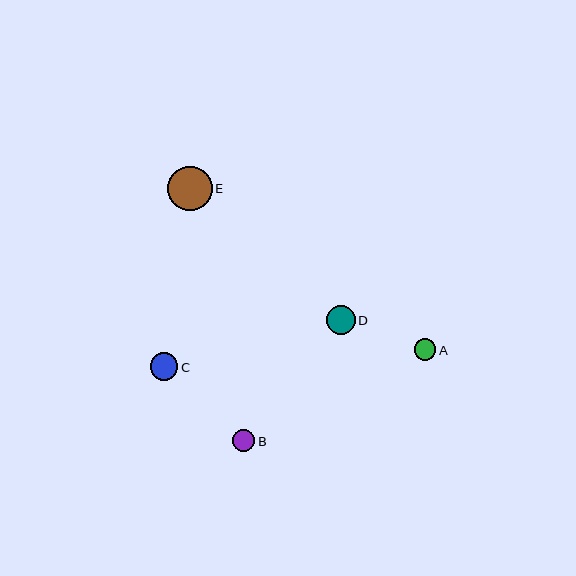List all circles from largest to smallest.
From largest to smallest: E, D, C, B, A.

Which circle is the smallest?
Circle A is the smallest with a size of approximately 21 pixels.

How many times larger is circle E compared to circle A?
Circle E is approximately 2.1 times the size of circle A.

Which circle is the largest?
Circle E is the largest with a size of approximately 44 pixels.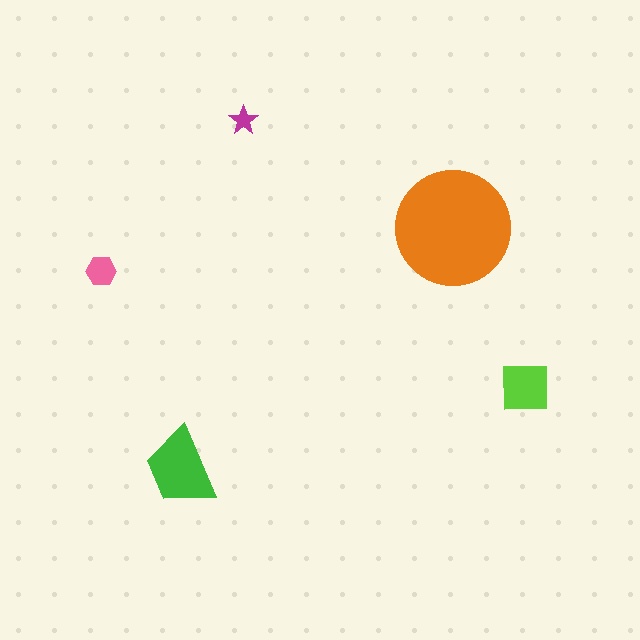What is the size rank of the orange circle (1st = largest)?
1st.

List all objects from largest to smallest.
The orange circle, the green trapezoid, the lime square, the pink hexagon, the magenta star.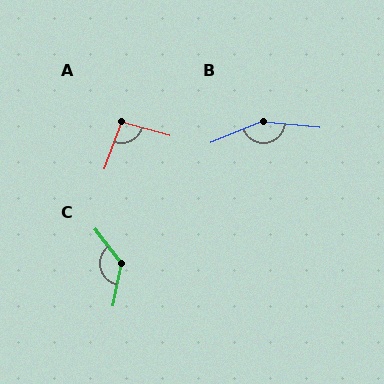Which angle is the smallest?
A, at approximately 95 degrees.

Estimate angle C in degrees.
Approximately 130 degrees.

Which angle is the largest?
B, at approximately 152 degrees.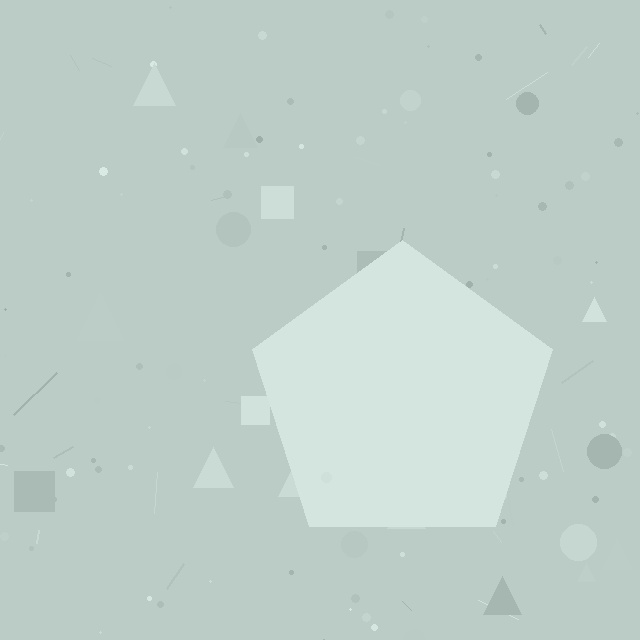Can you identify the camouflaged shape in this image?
The camouflaged shape is a pentagon.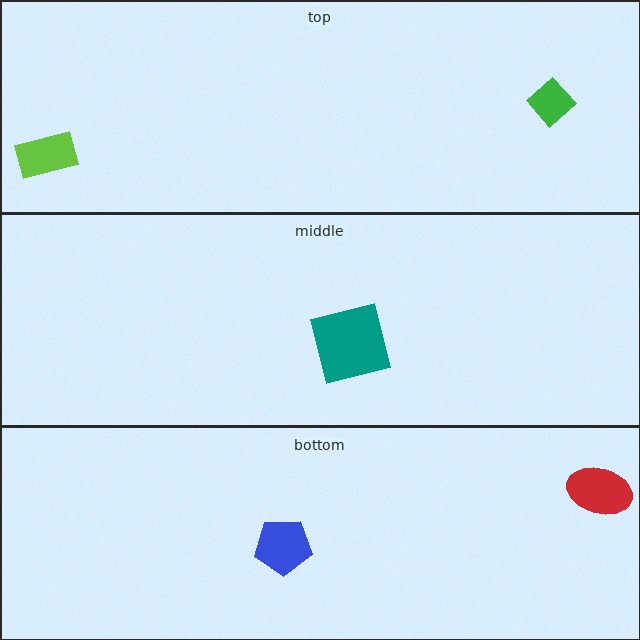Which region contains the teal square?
The middle region.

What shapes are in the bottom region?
The blue pentagon, the red ellipse.